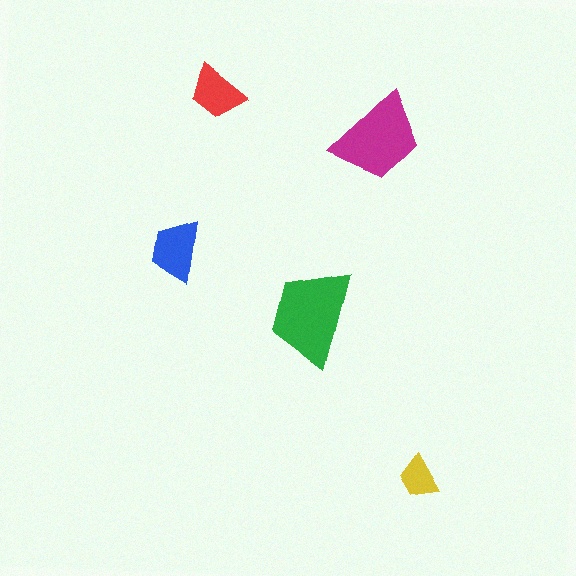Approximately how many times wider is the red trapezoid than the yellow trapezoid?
About 1.5 times wider.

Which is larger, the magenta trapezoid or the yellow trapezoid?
The magenta one.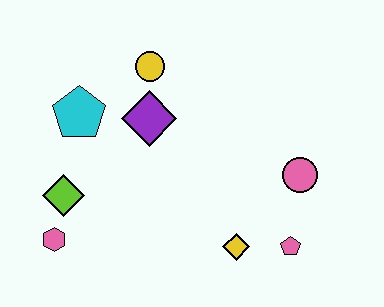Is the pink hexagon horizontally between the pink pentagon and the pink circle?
No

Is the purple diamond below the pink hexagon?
No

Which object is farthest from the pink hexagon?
The pink circle is farthest from the pink hexagon.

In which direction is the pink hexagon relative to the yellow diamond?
The pink hexagon is to the left of the yellow diamond.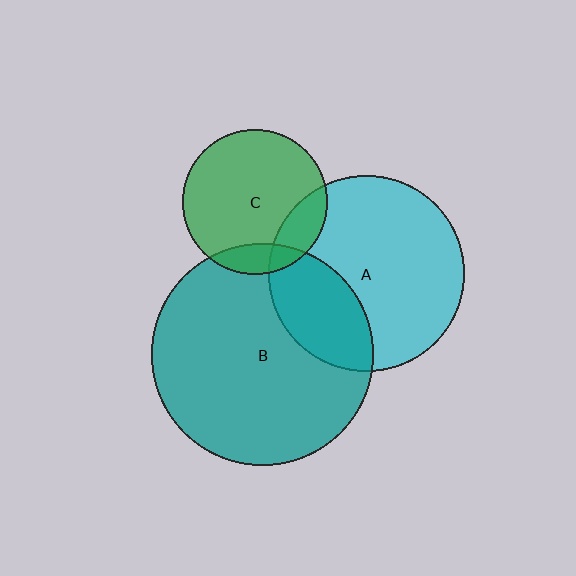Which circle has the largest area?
Circle B (teal).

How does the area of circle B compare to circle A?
Approximately 1.3 times.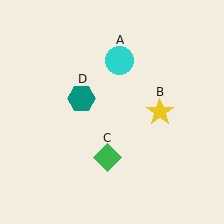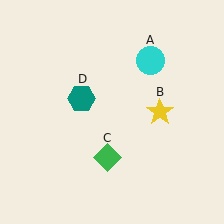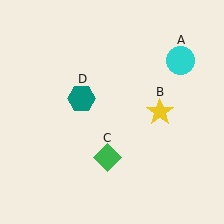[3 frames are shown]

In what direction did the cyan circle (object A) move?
The cyan circle (object A) moved right.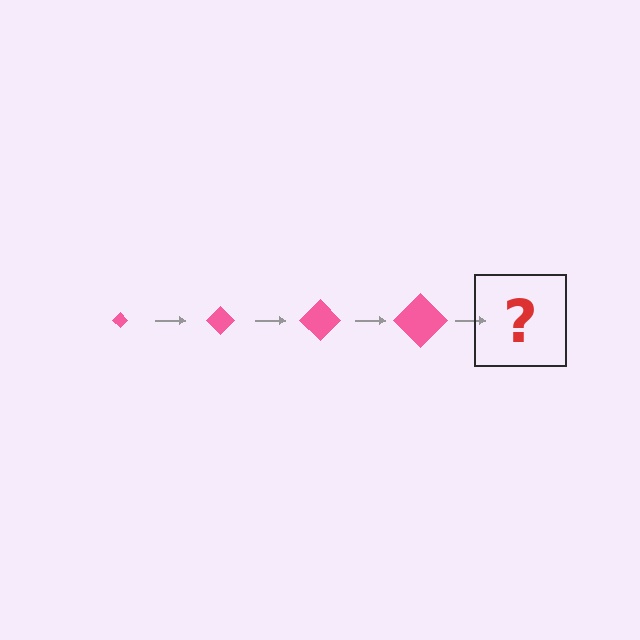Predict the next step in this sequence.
The next step is a pink diamond, larger than the previous one.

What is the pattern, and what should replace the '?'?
The pattern is that the diamond gets progressively larger each step. The '?' should be a pink diamond, larger than the previous one.